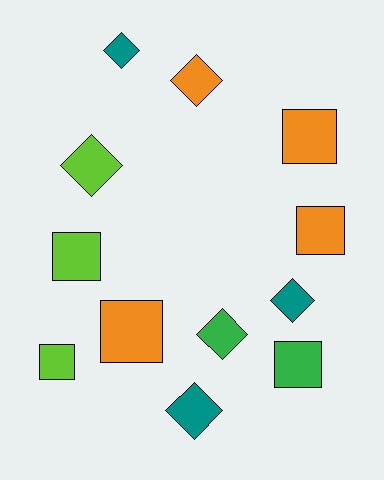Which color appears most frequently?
Orange, with 4 objects.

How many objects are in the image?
There are 12 objects.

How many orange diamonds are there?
There is 1 orange diamond.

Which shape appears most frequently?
Square, with 6 objects.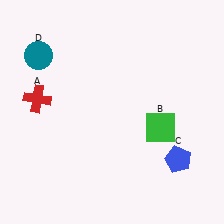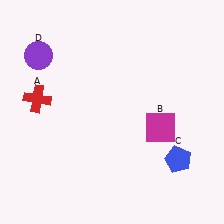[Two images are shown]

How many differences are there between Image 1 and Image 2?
There are 2 differences between the two images.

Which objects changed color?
B changed from green to magenta. D changed from teal to purple.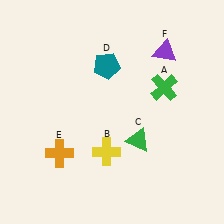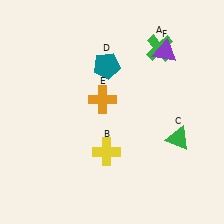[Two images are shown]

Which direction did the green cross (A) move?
The green cross (A) moved up.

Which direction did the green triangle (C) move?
The green triangle (C) moved right.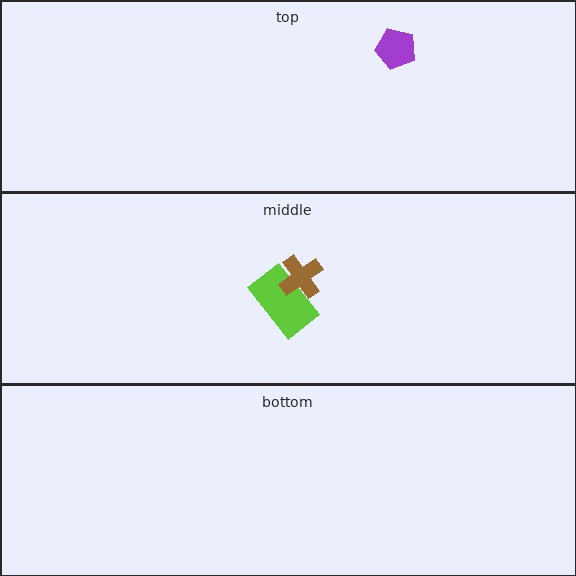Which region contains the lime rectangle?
The middle region.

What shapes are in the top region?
The purple pentagon.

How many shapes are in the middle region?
2.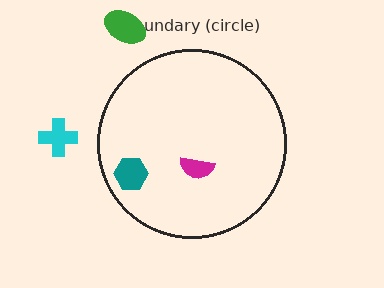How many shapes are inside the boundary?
2 inside, 2 outside.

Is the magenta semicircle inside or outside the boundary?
Inside.